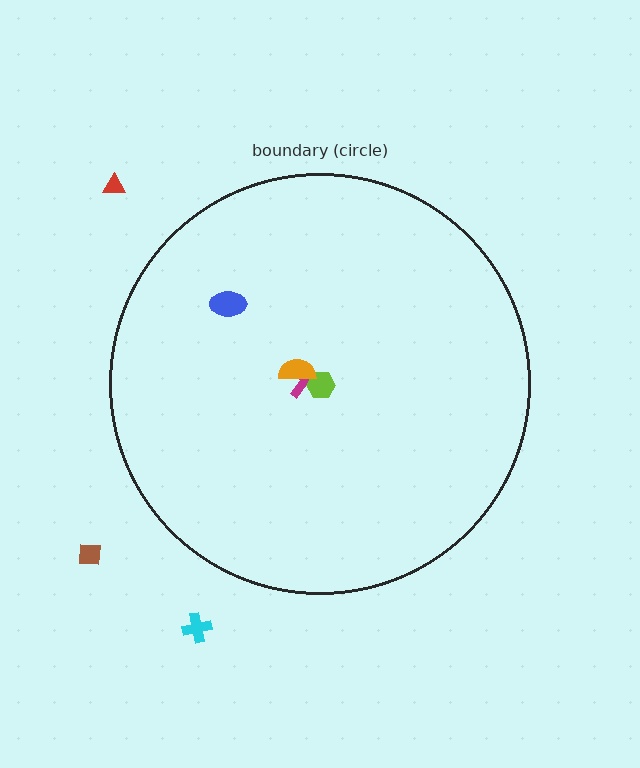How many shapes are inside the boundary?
4 inside, 3 outside.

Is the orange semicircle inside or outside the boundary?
Inside.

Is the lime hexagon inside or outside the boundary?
Inside.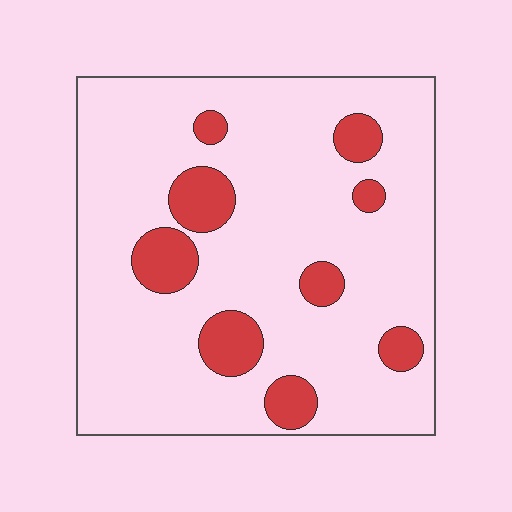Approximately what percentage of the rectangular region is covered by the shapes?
Approximately 15%.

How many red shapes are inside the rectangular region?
9.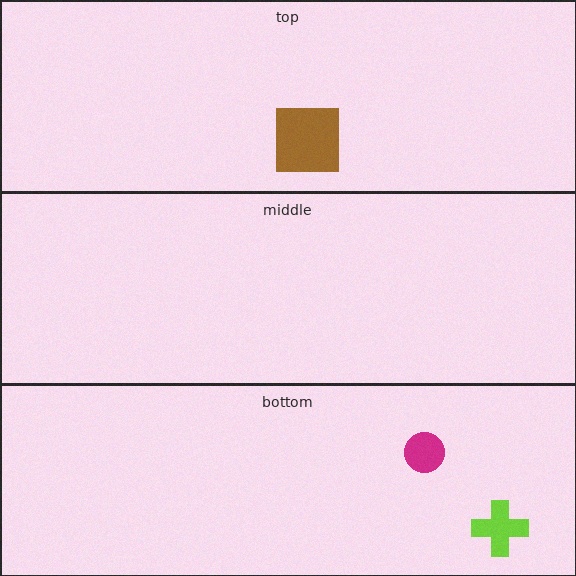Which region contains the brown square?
The top region.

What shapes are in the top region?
The brown square.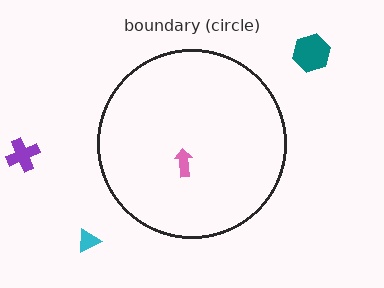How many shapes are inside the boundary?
1 inside, 3 outside.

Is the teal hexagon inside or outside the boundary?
Outside.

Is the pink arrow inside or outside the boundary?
Inside.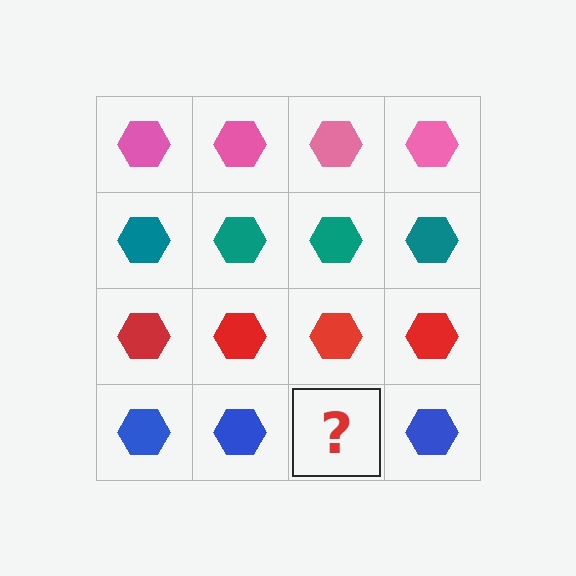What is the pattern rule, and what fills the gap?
The rule is that each row has a consistent color. The gap should be filled with a blue hexagon.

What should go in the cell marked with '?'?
The missing cell should contain a blue hexagon.